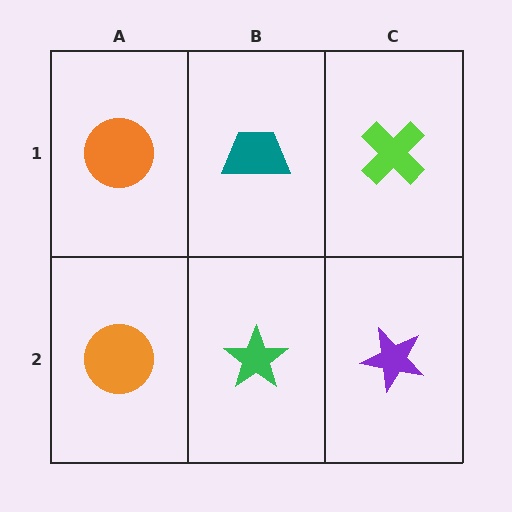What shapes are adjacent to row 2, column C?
A lime cross (row 1, column C), a green star (row 2, column B).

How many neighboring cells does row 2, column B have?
3.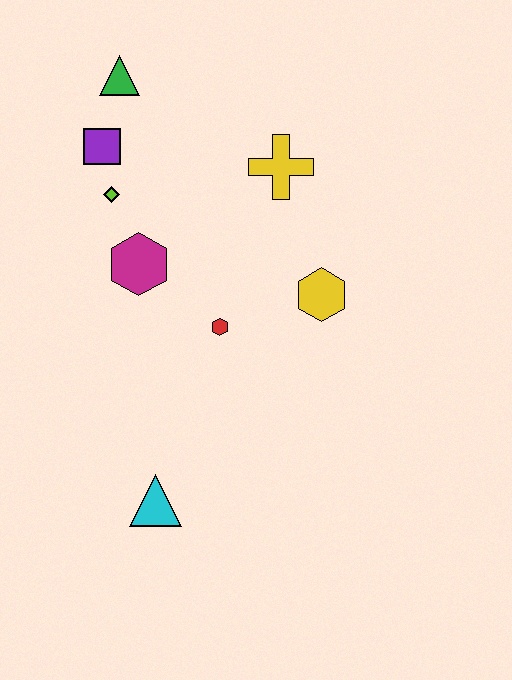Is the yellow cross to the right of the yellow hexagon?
No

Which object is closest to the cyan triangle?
The red hexagon is closest to the cyan triangle.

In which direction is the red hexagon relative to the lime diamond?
The red hexagon is below the lime diamond.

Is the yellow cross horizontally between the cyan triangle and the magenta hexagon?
No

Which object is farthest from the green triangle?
The cyan triangle is farthest from the green triangle.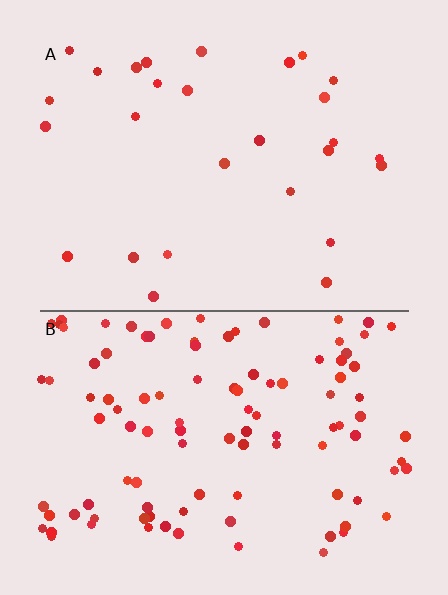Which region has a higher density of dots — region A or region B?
B (the bottom).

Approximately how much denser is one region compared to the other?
Approximately 3.8× — region B over region A.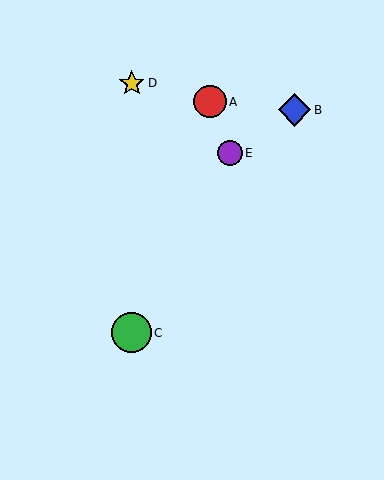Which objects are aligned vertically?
Objects C, D are aligned vertically.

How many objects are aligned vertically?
2 objects (C, D) are aligned vertically.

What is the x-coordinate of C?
Object C is at x≈132.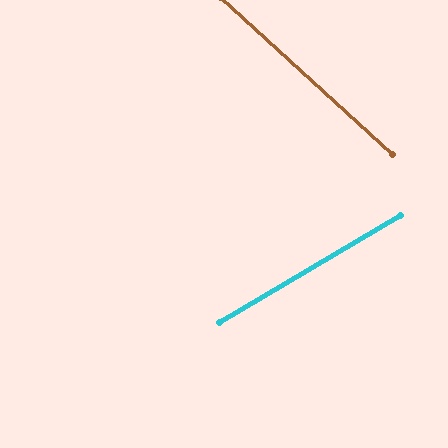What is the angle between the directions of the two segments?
Approximately 73 degrees.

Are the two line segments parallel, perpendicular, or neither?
Neither parallel nor perpendicular — they differ by about 73°.